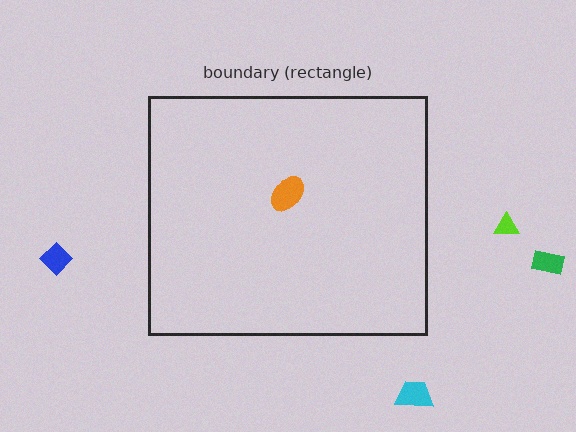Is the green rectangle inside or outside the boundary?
Outside.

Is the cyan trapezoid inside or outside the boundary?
Outside.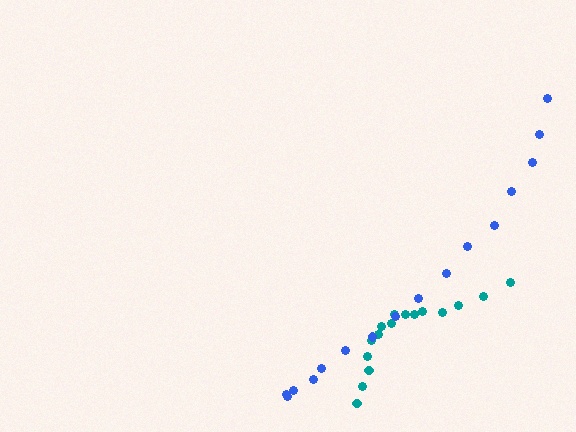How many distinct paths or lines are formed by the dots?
There are 2 distinct paths.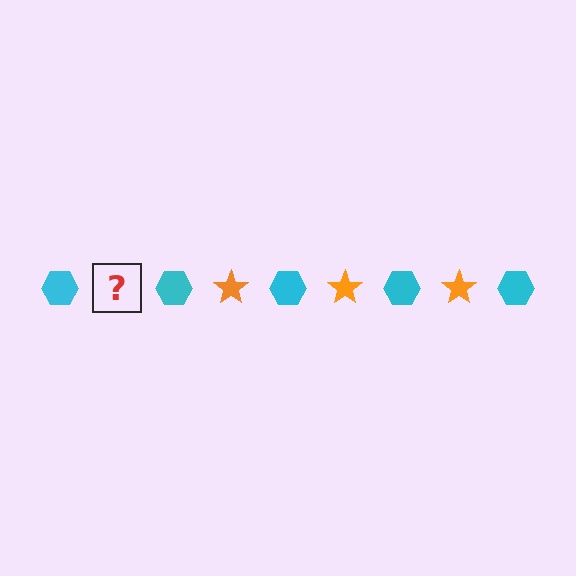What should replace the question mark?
The question mark should be replaced with an orange star.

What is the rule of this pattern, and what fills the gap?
The rule is that the pattern alternates between cyan hexagon and orange star. The gap should be filled with an orange star.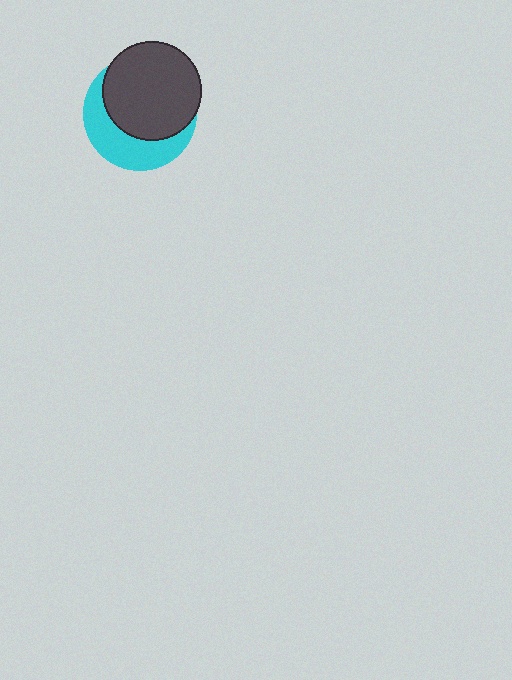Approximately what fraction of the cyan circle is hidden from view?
Roughly 61% of the cyan circle is hidden behind the dark gray circle.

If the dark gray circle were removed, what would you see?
You would see the complete cyan circle.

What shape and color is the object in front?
The object in front is a dark gray circle.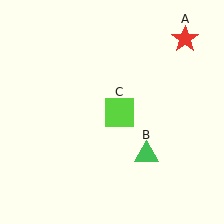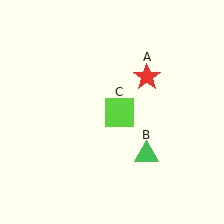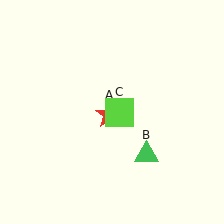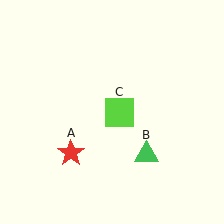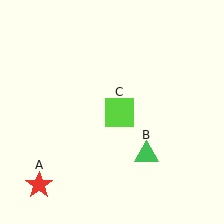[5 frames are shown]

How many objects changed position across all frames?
1 object changed position: red star (object A).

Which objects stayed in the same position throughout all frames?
Green triangle (object B) and lime square (object C) remained stationary.